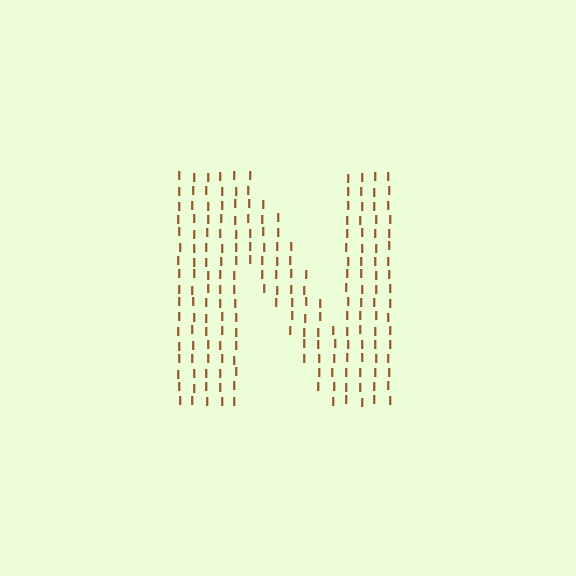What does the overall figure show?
The overall figure shows the letter N.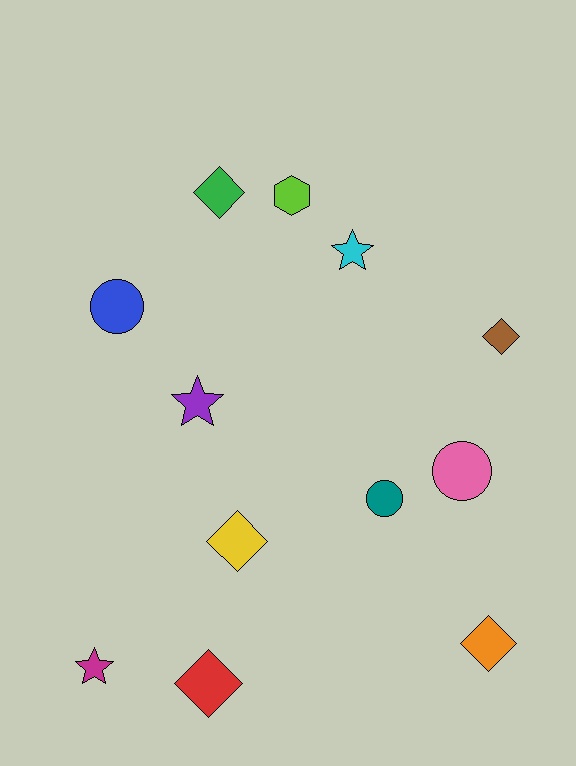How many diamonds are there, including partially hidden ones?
There are 5 diamonds.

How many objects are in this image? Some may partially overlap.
There are 12 objects.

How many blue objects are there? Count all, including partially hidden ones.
There is 1 blue object.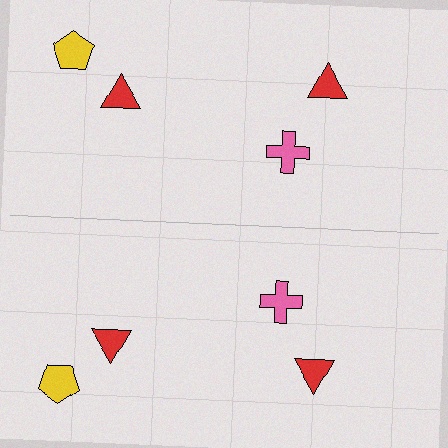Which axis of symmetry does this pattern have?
The pattern has a horizontal axis of symmetry running through the center of the image.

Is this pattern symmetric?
Yes, this pattern has bilateral (reflection) symmetry.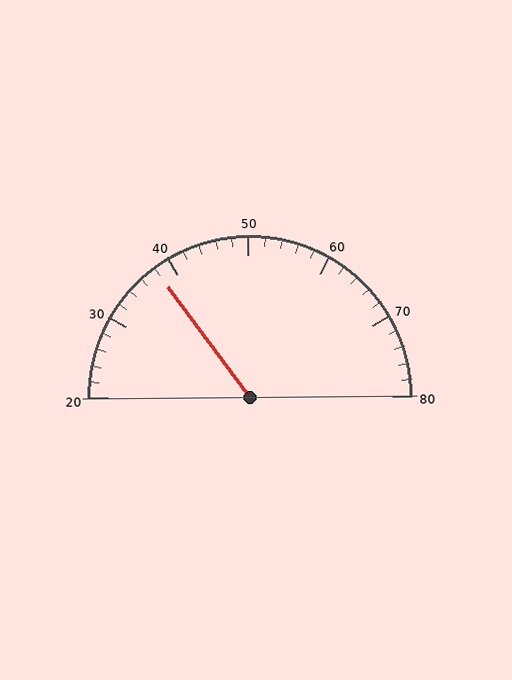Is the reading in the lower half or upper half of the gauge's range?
The reading is in the lower half of the range (20 to 80).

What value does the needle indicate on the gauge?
The needle indicates approximately 38.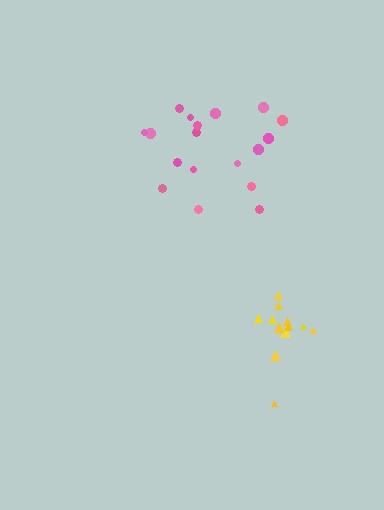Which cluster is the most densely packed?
Yellow.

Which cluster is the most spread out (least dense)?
Pink.